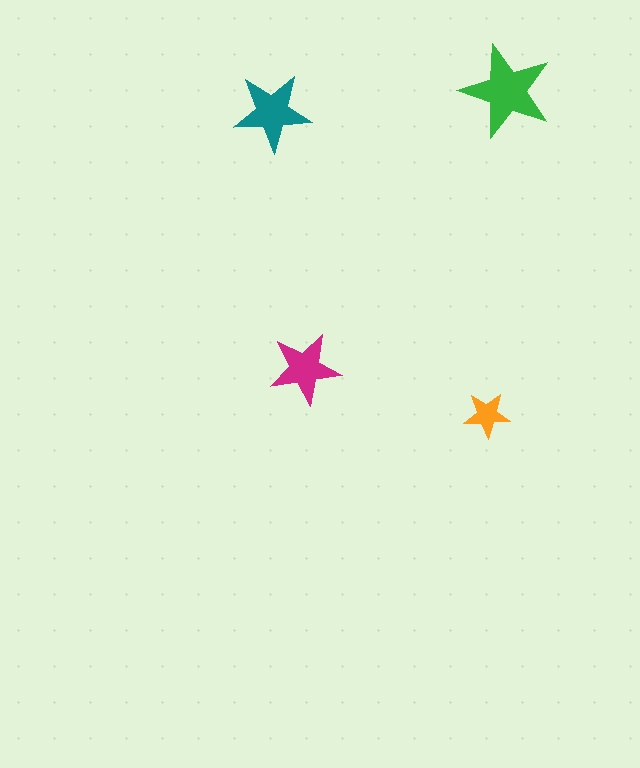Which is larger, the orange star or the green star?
The green one.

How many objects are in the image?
There are 4 objects in the image.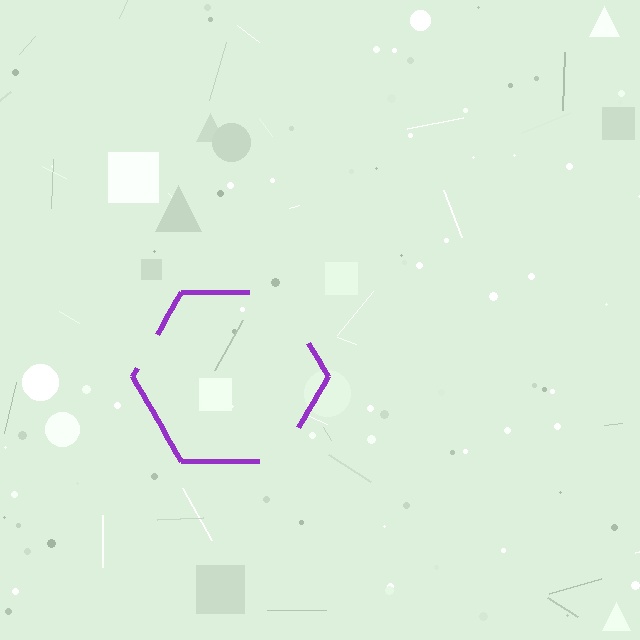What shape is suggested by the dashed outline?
The dashed outline suggests a hexagon.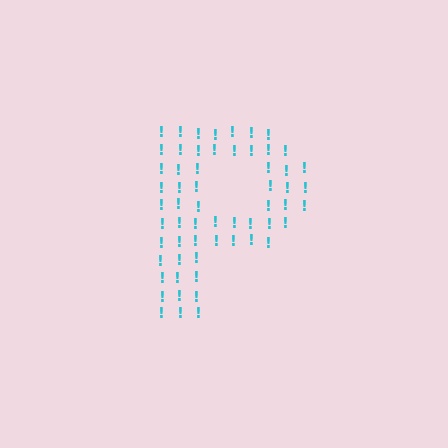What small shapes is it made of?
It is made of small exclamation marks.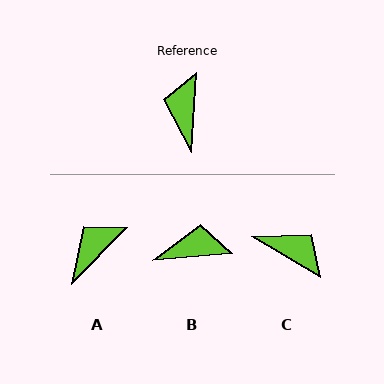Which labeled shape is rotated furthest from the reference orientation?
C, about 117 degrees away.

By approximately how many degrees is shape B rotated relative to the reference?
Approximately 82 degrees clockwise.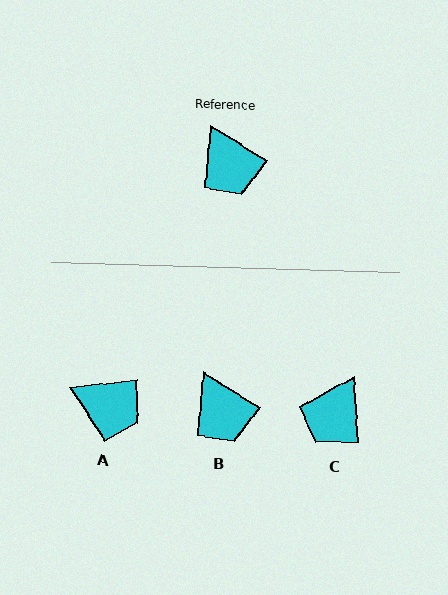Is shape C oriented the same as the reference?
No, it is off by about 55 degrees.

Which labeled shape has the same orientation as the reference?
B.